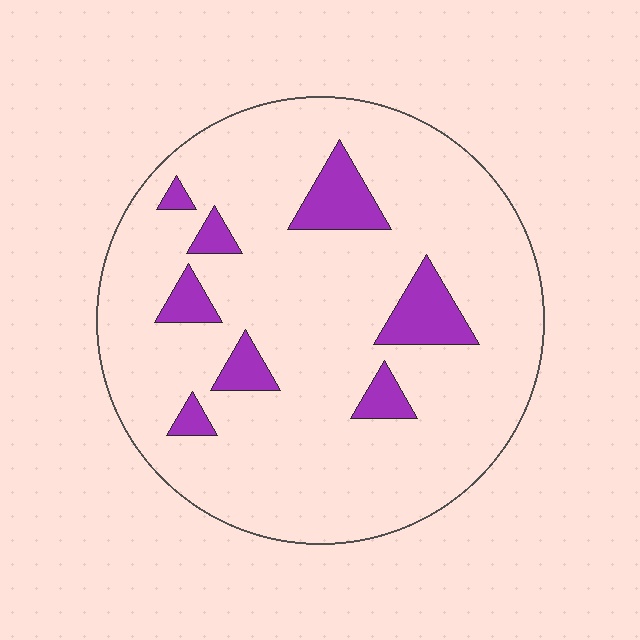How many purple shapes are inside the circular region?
8.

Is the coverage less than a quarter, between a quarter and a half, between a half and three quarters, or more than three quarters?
Less than a quarter.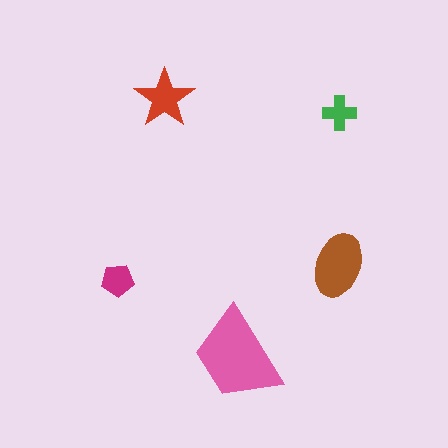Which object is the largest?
The pink trapezoid.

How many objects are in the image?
There are 5 objects in the image.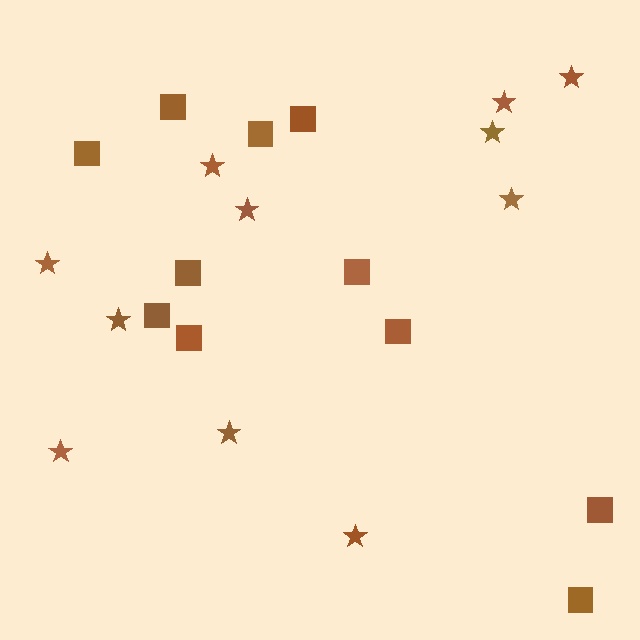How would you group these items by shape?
There are 2 groups: one group of squares (11) and one group of stars (11).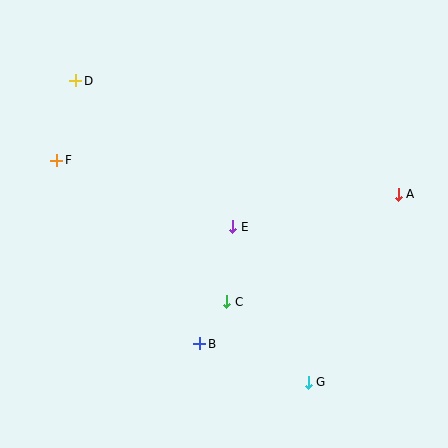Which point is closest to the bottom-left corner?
Point B is closest to the bottom-left corner.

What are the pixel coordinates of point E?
Point E is at (233, 227).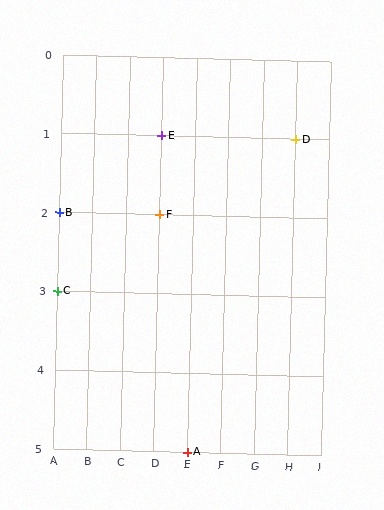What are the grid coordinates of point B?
Point B is at grid coordinates (A, 2).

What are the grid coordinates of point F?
Point F is at grid coordinates (D, 2).